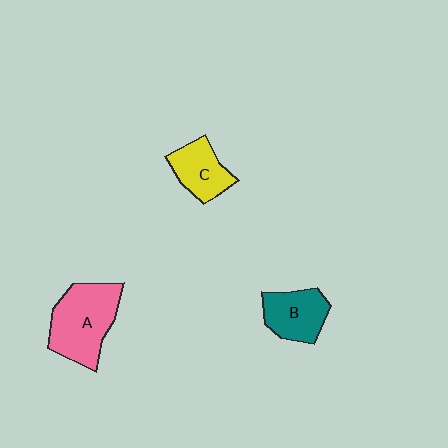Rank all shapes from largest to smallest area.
From largest to smallest: A (pink), B (teal), C (yellow).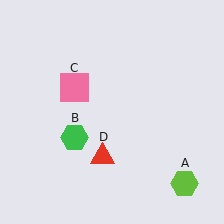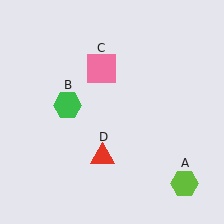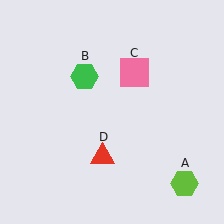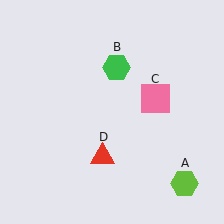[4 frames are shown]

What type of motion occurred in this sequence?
The green hexagon (object B), pink square (object C) rotated clockwise around the center of the scene.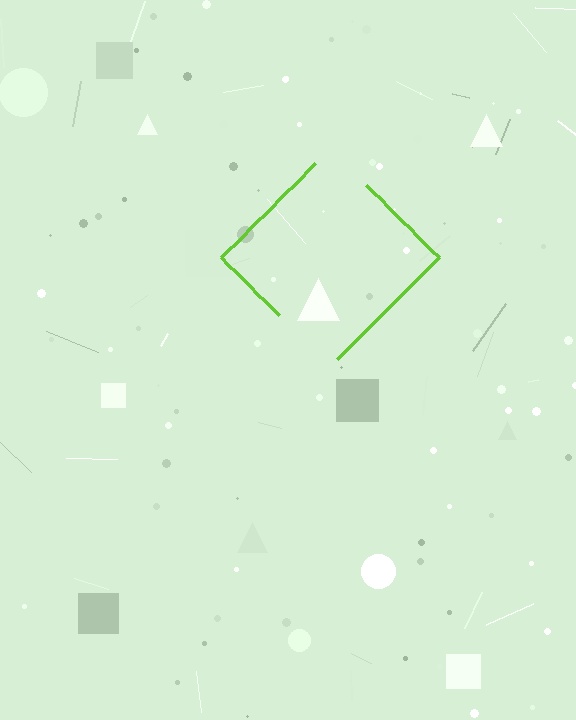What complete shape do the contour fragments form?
The contour fragments form a diamond.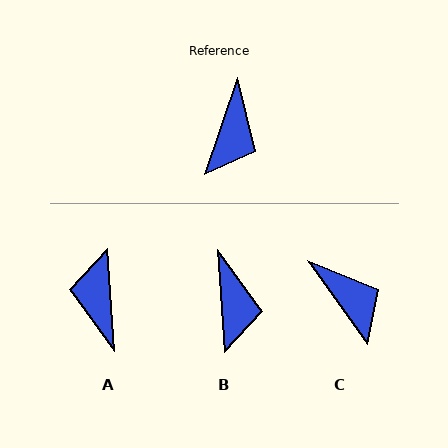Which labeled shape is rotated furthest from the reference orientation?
A, about 158 degrees away.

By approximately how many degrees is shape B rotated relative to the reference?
Approximately 22 degrees counter-clockwise.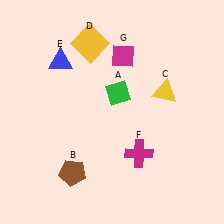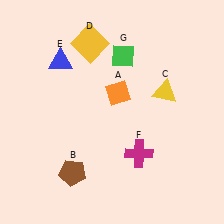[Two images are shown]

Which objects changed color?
A changed from green to orange. G changed from magenta to green.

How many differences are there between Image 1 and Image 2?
There are 2 differences between the two images.